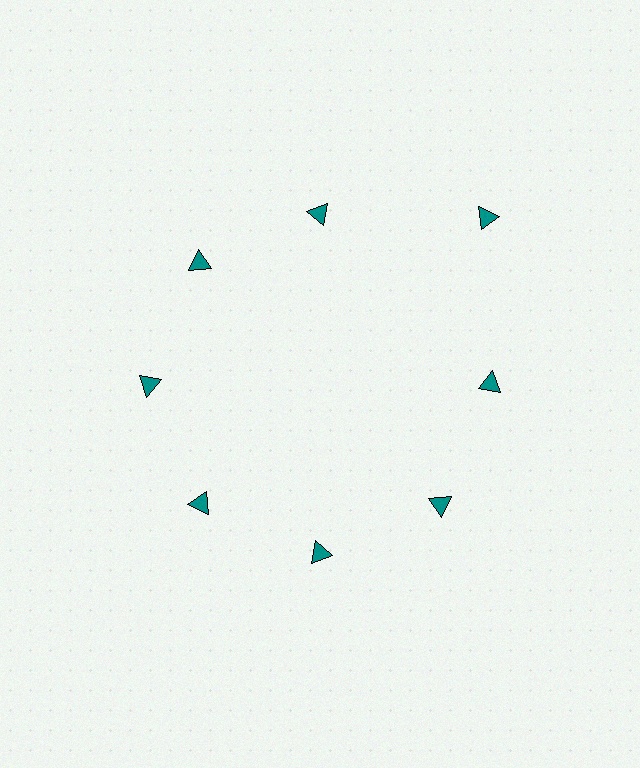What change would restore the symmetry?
The symmetry would be restored by moving it inward, back onto the ring so that all 8 triangles sit at equal angles and equal distance from the center.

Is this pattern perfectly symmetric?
No. The 8 teal triangles are arranged in a ring, but one element near the 2 o'clock position is pushed outward from the center, breaking the 8-fold rotational symmetry.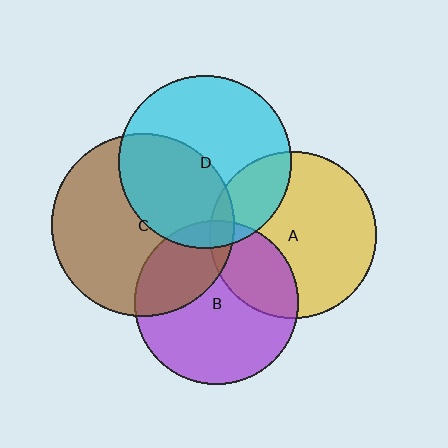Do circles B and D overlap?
Yes.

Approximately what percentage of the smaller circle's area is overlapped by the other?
Approximately 10%.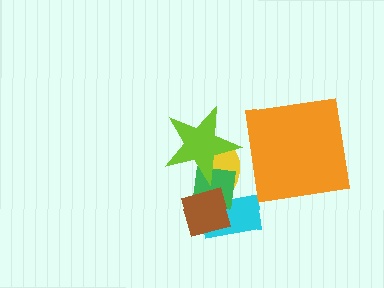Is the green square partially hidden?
Yes, it is partially covered by another shape.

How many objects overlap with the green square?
4 objects overlap with the green square.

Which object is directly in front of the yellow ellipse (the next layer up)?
The cyan rectangle is directly in front of the yellow ellipse.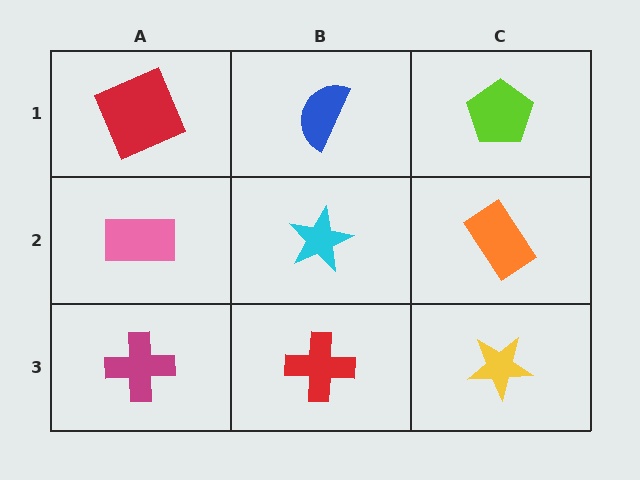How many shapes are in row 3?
3 shapes.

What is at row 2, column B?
A cyan star.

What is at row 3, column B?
A red cross.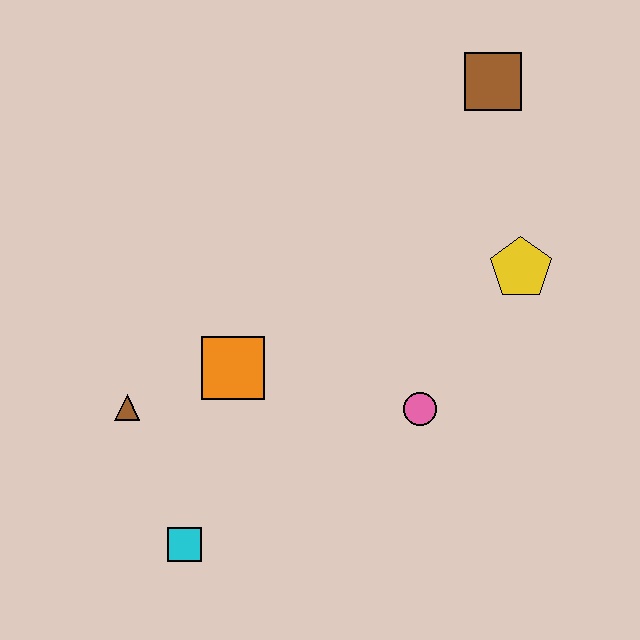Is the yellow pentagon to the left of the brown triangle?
No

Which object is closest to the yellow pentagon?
The pink circle is closest to the yellow pentagon.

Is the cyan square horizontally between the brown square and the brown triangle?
Yes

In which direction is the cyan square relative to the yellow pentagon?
The cyan square is to the left of the yellow pentagon.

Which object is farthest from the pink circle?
The brown square is farthest from the pink circle.